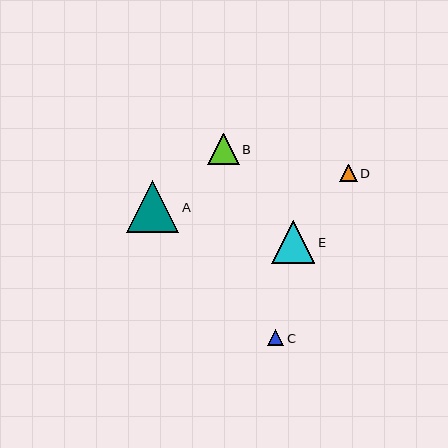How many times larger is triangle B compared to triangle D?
Triangle B is approximately 1.8 times the size of triangle D.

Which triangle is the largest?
Triangle A is the largest with a size of approximately 52 pixels.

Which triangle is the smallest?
Triangle C is the smallest with a size of approximately 16 pixels.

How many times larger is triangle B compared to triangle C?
Triangle B is approximately 1.9 times the size of triangle C.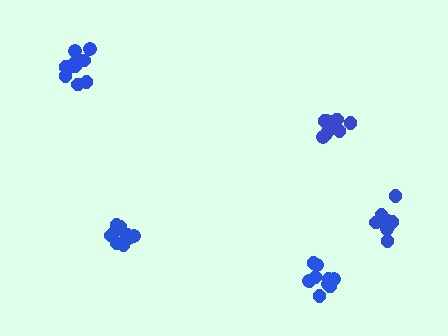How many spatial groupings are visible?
There are 5 spatial groupings.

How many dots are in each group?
Group 1: 10 dots, Group 2: 12 dots, Group 3: 10 dots, Group 4: 7 dots, Group 5: 9 dots (48 total).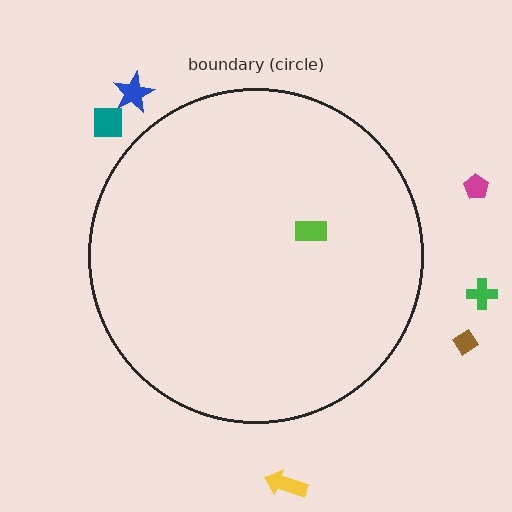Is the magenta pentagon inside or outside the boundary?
Outside.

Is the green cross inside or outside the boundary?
Outside.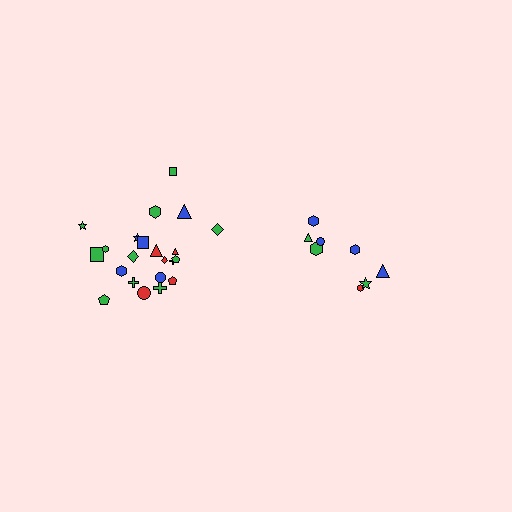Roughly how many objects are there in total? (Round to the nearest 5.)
Roughly 30 objects in total.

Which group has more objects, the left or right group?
The left group.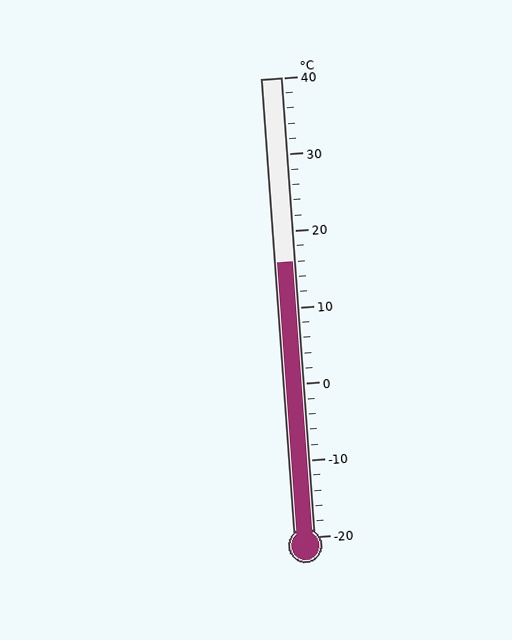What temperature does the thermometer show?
The thermometer shows approximately 16°C.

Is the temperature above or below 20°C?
The temperature is below 20°C.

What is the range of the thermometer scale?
The thermometer scale ranges from -20°C to 40°C.